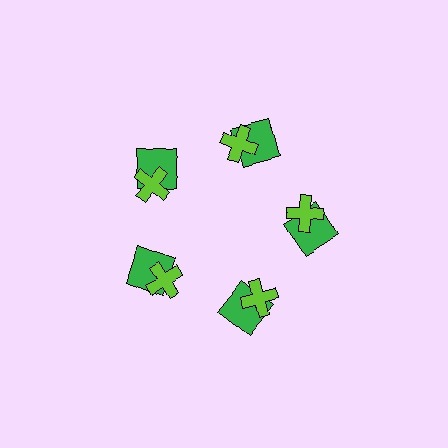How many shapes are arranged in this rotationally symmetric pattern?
There are 10 shapes, arranged in 5 groups of 2.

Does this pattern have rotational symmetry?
Yes, this pattern has 5-fold rotational symmetry. It looks the same after rotating 72 degrees around the center.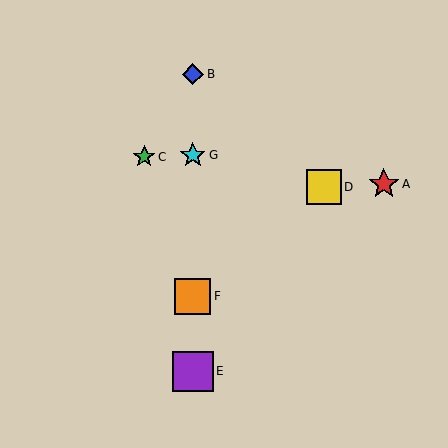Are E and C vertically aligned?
No, E is at x≈193 and C is at x≈144.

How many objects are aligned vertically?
4 objects (B, E, F, G) are aligned vertically.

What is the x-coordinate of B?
Object B is at x≈193.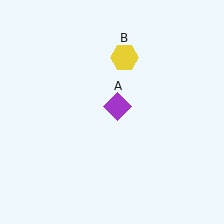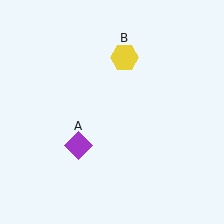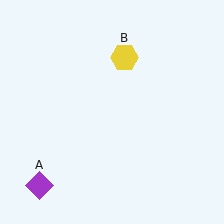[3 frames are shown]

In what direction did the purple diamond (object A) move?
The purple diamond (object A) moved down and to the left.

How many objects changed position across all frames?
1 object changed position: purple diamond (object A).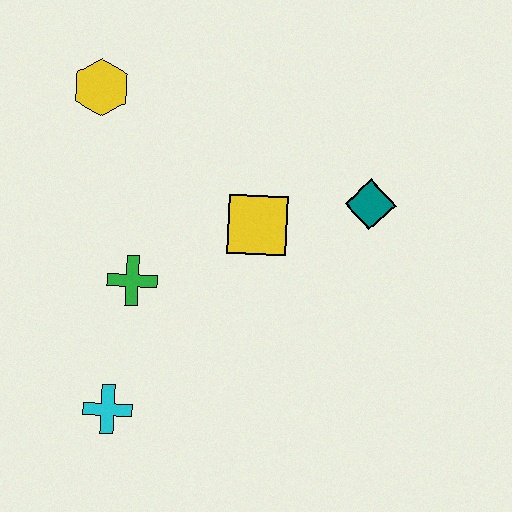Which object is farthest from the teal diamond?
The cyan cross is farthest from the teal diamond.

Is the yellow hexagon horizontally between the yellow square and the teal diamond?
No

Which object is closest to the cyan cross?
The green cross is closest to the cyan cross.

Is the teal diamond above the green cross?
Yes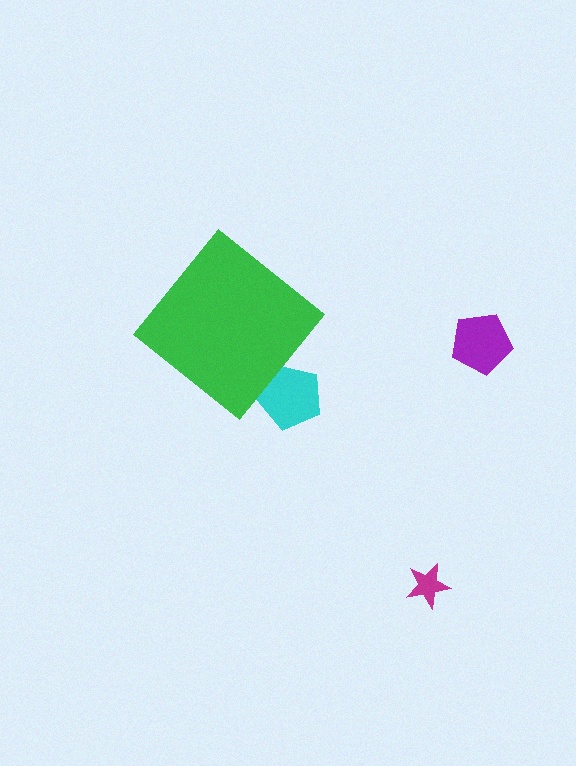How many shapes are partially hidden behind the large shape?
1 shape is partially hidden.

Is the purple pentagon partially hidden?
No, the purple pentagon is fully visible.